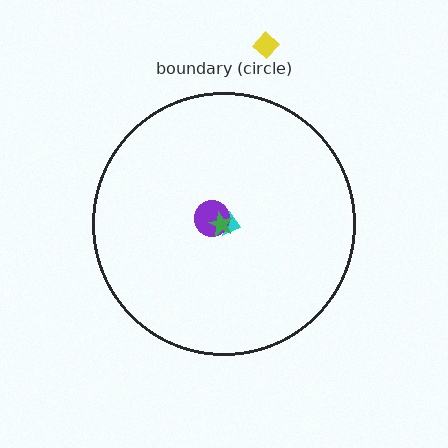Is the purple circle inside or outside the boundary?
Inside.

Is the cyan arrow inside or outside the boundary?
Inside.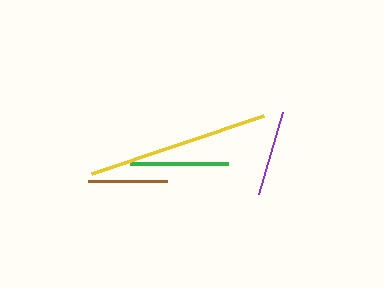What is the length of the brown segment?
The brown segment is approximately 79 pixels long.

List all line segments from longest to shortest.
From longest to shortest: yellow, green, purple, brown.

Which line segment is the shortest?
The brown line is the shortest at approximately 79 pixels.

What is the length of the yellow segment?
The yellow segment is approximately 181 pixels long.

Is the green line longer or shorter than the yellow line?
The yellow line is longer than the green line.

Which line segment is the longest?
The yellow line is the longest at approximately 181 pixels.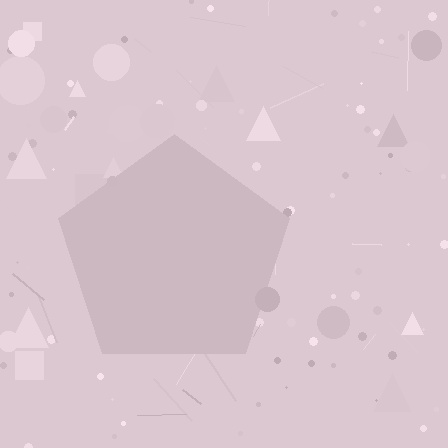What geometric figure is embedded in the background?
A pentagon is embedded in the background.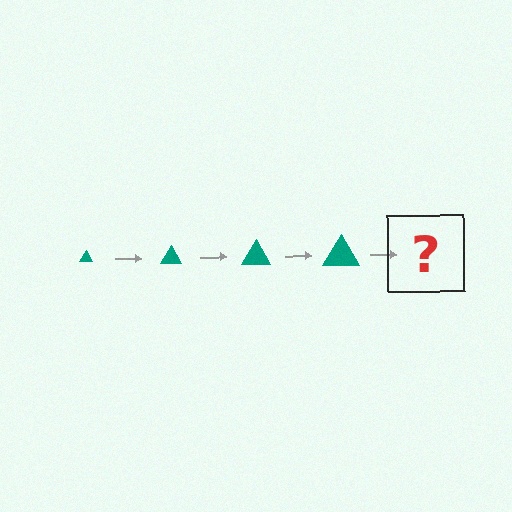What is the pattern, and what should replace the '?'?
The pattern is that the triangle gets progressively larger each step. The '?' should be a teal triangle, larger than the previous one.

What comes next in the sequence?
The next element should be a teal triangle, larger than the previous one.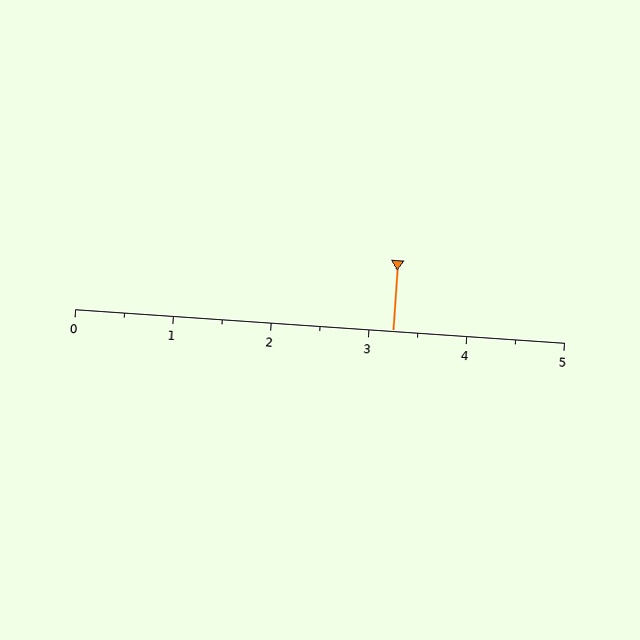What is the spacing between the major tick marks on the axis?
The major ticks are spaced 1 apart.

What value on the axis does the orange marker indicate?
The marker indicates approximately 3.2.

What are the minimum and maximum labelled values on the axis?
The axis runs from 0 to 5.